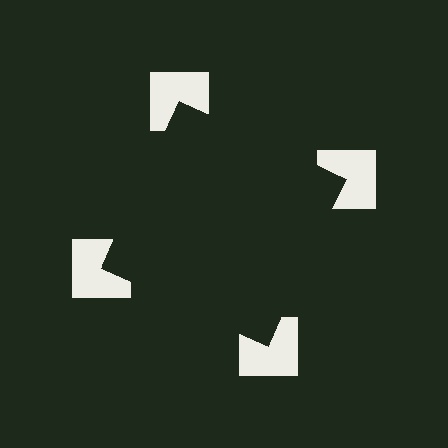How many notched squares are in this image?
There are 4 — one at each vertex of the illusory square.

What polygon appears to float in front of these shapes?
An illusory square — its edges are inferred from the aligned wedge cuts in the notched squares, not physically drawn.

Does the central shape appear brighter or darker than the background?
It typically appears slightly darker than the background, even though no actual brightness change is drawn.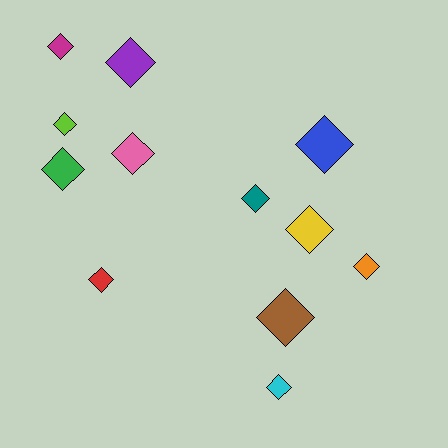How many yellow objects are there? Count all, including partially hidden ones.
There is 1 yellow object.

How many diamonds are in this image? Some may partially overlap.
There are 12 diamonds.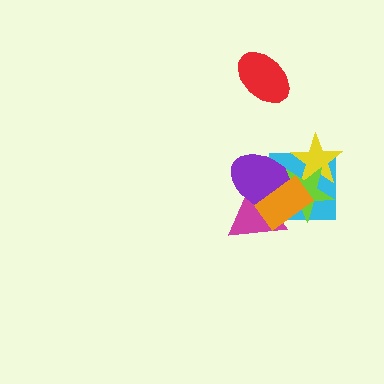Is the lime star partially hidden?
Yes, it is partially covered by another shape.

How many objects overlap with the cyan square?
5 objects overlap with the cyan square.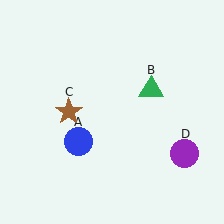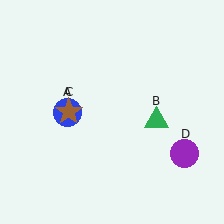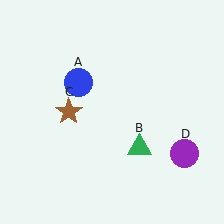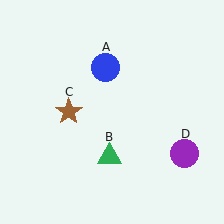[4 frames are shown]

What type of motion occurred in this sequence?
The blue circle (object A), green triangle (object B) rotated clockwise around the center of the scene.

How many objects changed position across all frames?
2 objects changed position: blue circle (object A), green triangle (object B).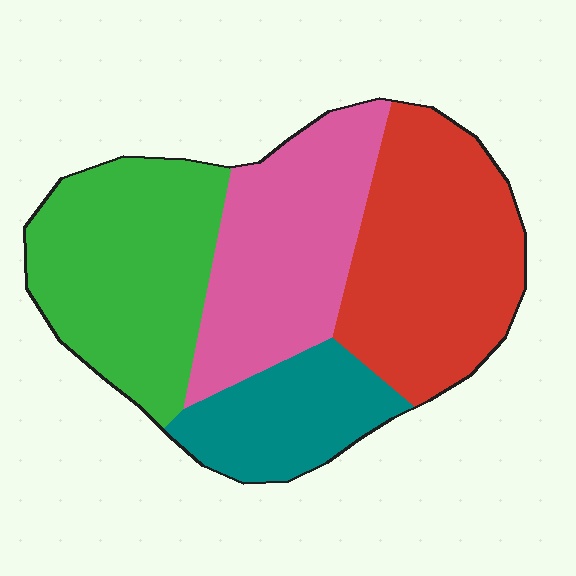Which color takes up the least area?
Teal, at roughly 15%.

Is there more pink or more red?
Red.